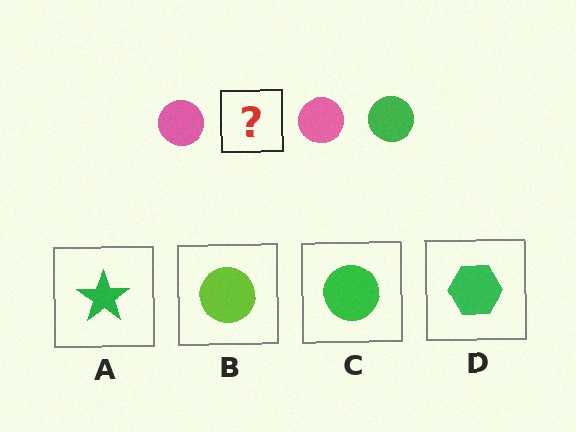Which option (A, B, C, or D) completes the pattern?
C.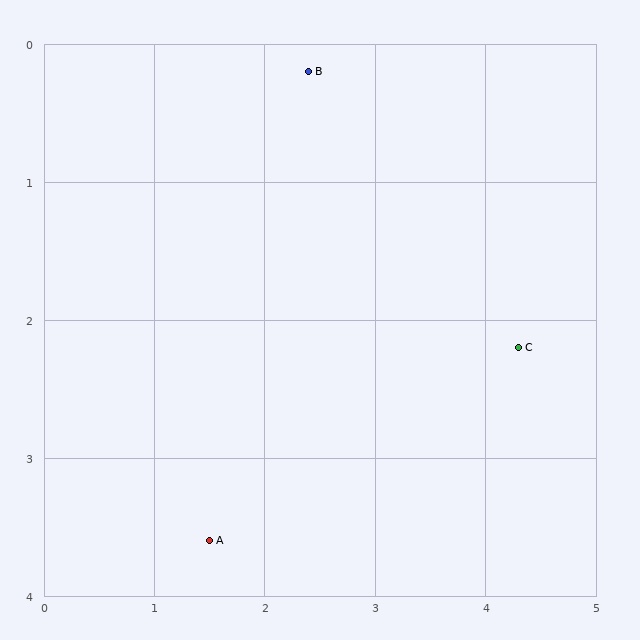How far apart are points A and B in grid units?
Points A and B are about 3.5 grid units apart.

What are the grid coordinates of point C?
Point C is at approximately (4.3, 2.2).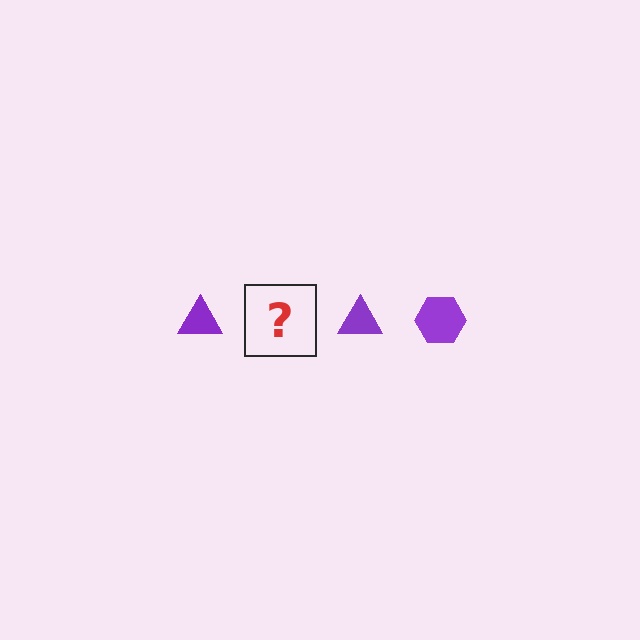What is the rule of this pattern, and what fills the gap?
The rule is that the pattern cycles through triangle, hexagon shapes in purple. The gap should be filled with a purple hexagon.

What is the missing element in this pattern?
The missing element is a purple hexagon.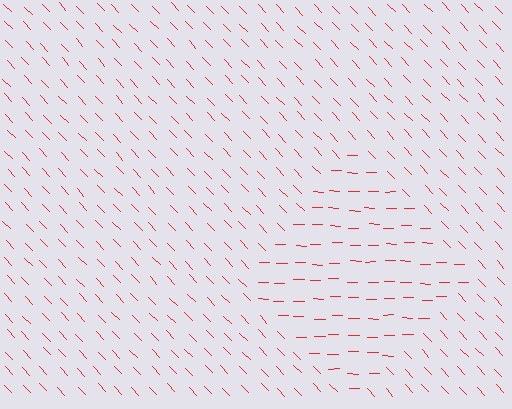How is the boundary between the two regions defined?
The boundary is defined purely by a change in line orientation (approximately 45 degrees difference). All lines are the same color and thickness.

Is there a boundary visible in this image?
Yes, there is a texture boundary formed by a change in line orientation.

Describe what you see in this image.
The image is filled with small red line segments. A diamond region in the image has lines oriented differently from the surrounding lines, creating a visible texture boundary.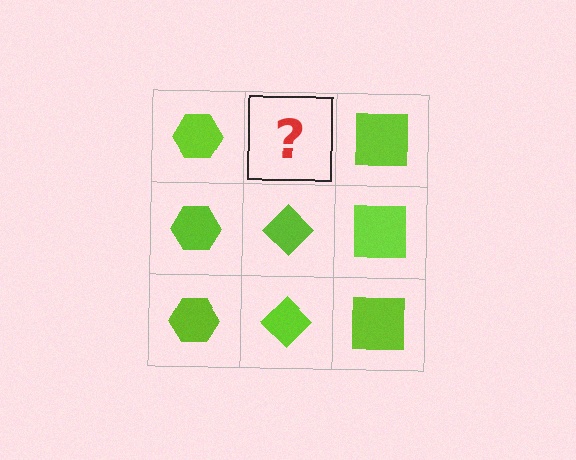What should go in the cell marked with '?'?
The missing cell should contain a lime diamond.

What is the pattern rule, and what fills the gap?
The rule is that each column has a consistent shape. The gap should be filled with a lime diamond.